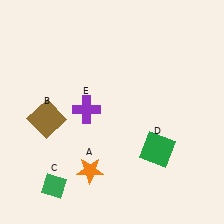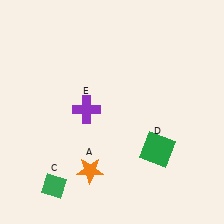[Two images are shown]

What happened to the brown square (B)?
The brown square (B) was removed in Image 2. It was in the bottom-left area of Image 1.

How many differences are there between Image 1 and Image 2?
There is 1 difference between the two images.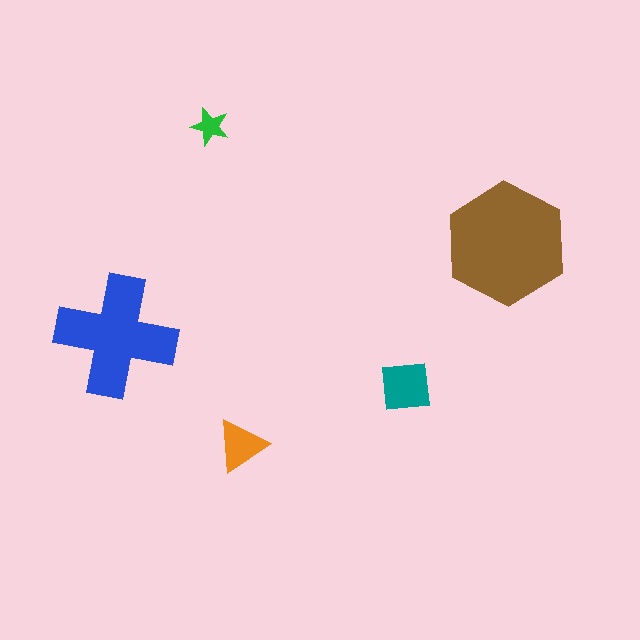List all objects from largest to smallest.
The brown hexagon, the blue cross, the teal square, the orange triangle, the green star.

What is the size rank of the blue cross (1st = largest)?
2nd.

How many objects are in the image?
There are 5 objects in the image.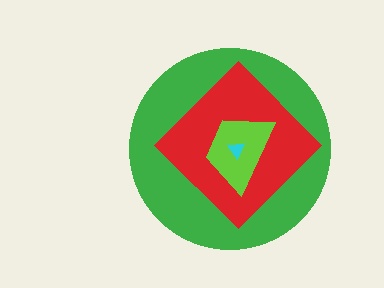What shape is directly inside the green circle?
The red diamond.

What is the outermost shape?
The green circle.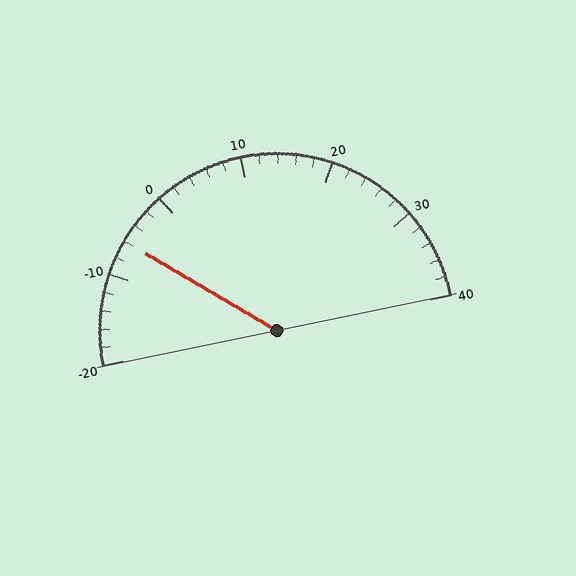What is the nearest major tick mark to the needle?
The nearest major tick mark is -10.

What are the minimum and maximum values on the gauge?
The gauge ranges from -20 to 40.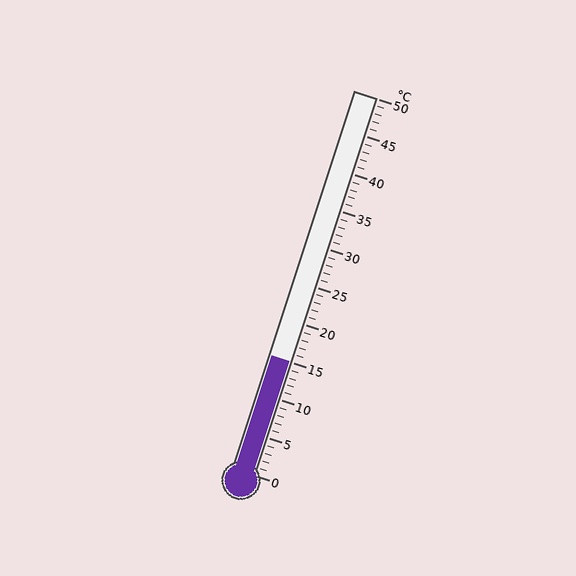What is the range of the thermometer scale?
The thermometer scale ranges from 0°C to 50°C.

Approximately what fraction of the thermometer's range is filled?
The thermometer is filled to approximately 30% of its range.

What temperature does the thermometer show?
The thermometer shows approximately 15°C.